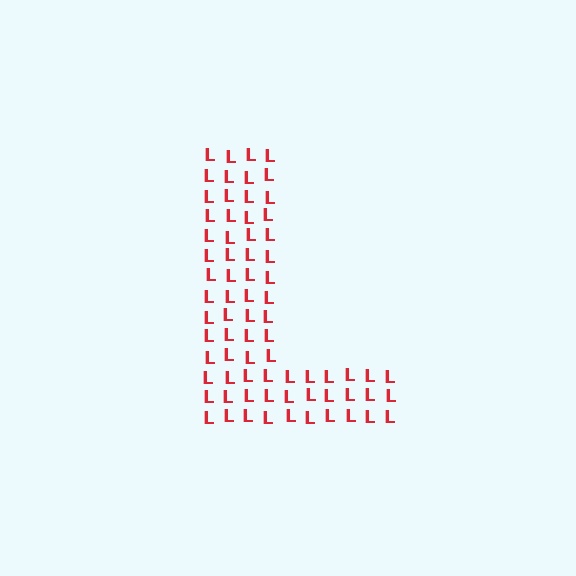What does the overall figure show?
The overall figure shows the letter L.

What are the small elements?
The small elements are letter L's.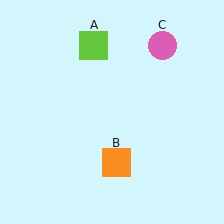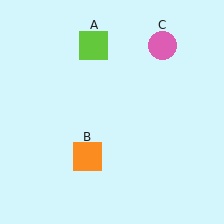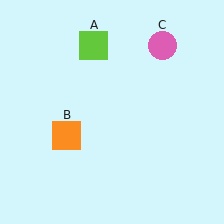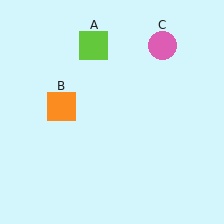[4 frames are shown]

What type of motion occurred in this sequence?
The orange square (object B) rotated clockwise around the center of the scene.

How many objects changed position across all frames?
1 object changed position: orange square (object B).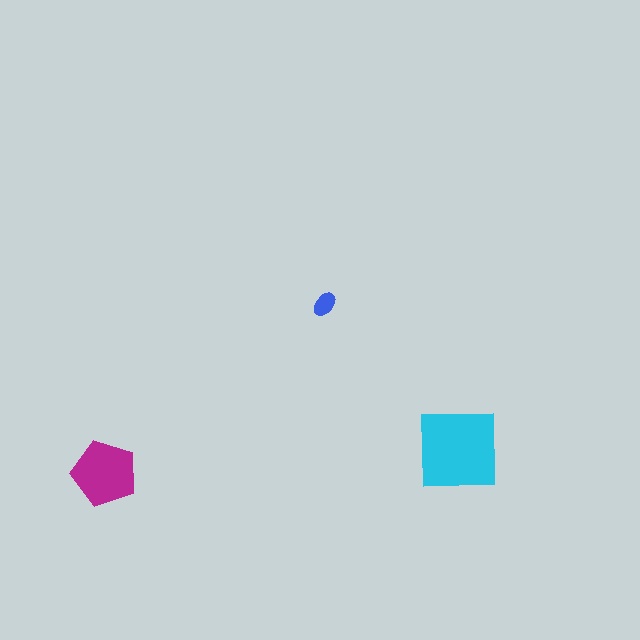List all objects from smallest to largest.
The blue ellipse, the magenta pentagon, the cyan square.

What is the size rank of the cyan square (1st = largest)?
1st.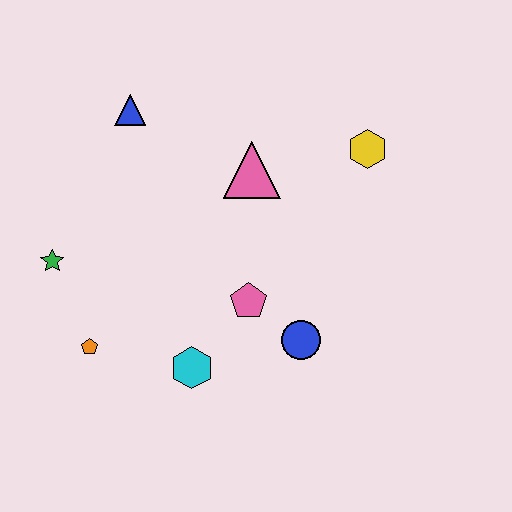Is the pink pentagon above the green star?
No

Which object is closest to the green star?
The orange pentagon is closest to the green star.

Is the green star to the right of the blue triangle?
No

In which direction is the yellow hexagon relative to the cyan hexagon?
The yellow hexagon is above the cyan hexagon.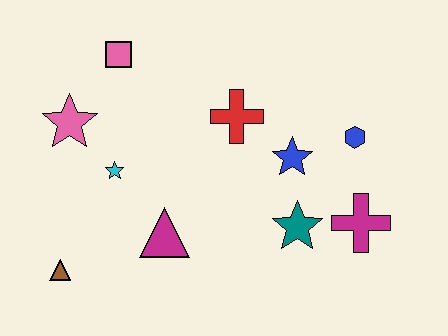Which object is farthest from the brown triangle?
The blue hexagon is farthest from the brown triangle.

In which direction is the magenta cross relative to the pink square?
The magenta cross is to the right of the pink square.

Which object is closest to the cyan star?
The pink star is closest to the cyan star.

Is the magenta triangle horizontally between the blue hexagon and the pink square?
Yes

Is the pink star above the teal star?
Yes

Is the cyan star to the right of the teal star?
No